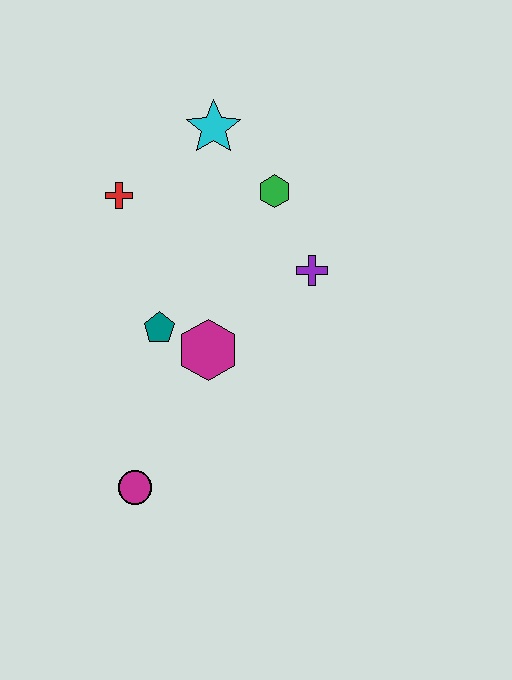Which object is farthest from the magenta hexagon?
The cyan star is farthest from the magenta hexagon.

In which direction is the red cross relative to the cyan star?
The red cross is to the left of the cyan star.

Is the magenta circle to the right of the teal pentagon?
No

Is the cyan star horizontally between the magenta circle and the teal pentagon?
No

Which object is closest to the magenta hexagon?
The teal pentagon is closest to the magenta hexagon.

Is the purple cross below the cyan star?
Yes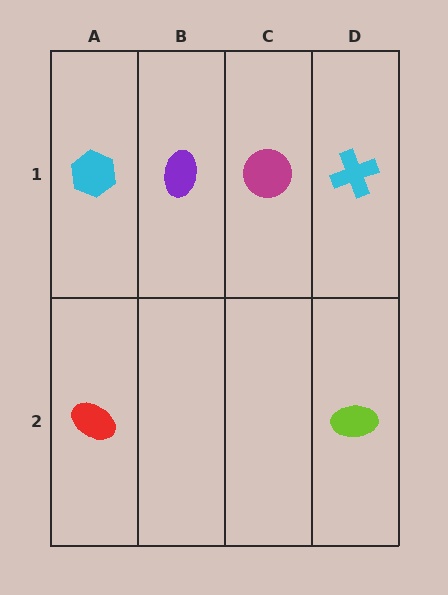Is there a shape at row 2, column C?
No, that cell is empty.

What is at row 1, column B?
A purple ellipse.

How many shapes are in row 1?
4 shapes.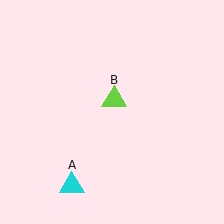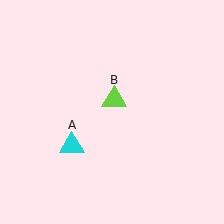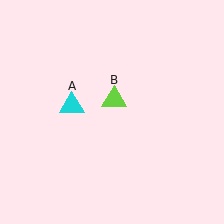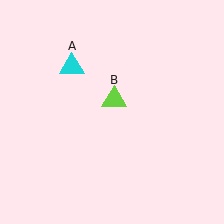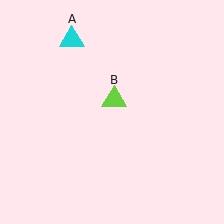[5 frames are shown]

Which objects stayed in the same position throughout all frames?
Lime triangle (object B) remained stationary.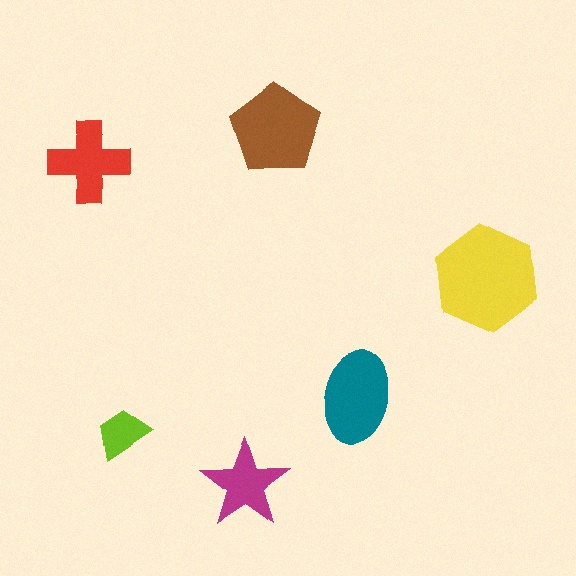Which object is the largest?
The yellow hexagon.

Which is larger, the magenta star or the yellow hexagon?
The yellow hexagon.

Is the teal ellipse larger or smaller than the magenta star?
Larger.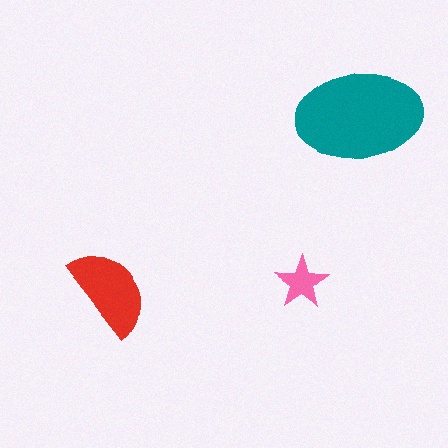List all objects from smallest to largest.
The pink star, the red semicircle, the teal ellipse.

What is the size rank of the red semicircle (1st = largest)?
2nd.